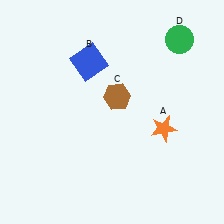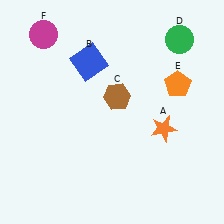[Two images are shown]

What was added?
An orange pentagon (E), a magenta circle (F) were added in Image 2.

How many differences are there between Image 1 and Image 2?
There are 2 differences between the two images.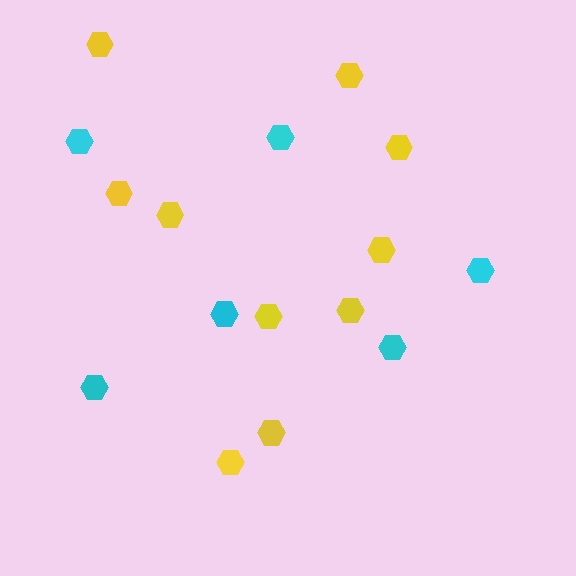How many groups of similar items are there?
There are 2 groups: one group of yellow hexagons (10) and one group of cyan hexagons (6).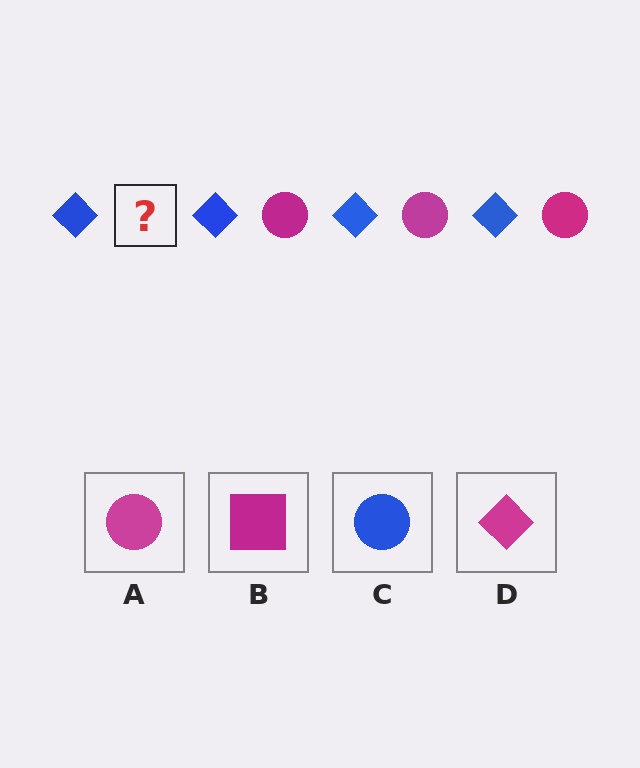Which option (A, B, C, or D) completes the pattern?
A.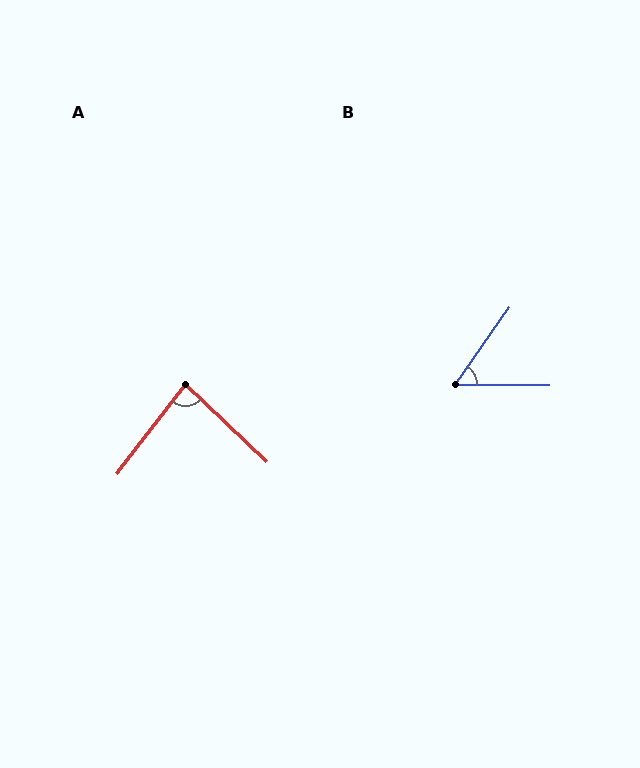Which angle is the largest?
A, at approximately 84 degrees.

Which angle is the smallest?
B, at approximately 56 degrees.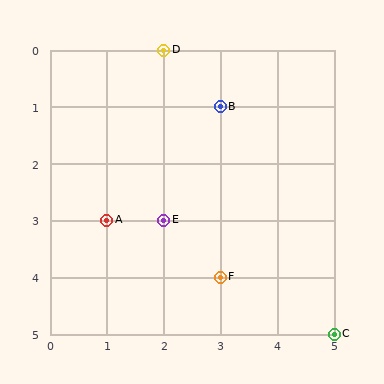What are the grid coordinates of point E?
Point E is at grid coordinates (2, 3).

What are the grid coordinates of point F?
Point F is at grid coordinates (3, 4).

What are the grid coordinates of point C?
Point C is at grid coordinates (5, 5).